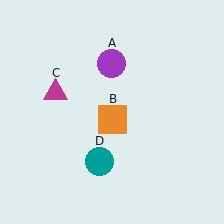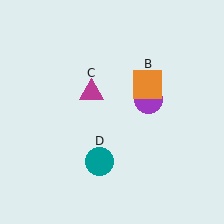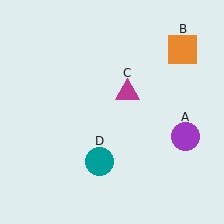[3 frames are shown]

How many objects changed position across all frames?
3 objects changed position: purple circle (object A), orange square (object B), magenta triangle (object C).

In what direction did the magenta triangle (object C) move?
The magenta triangle (object C) moved right.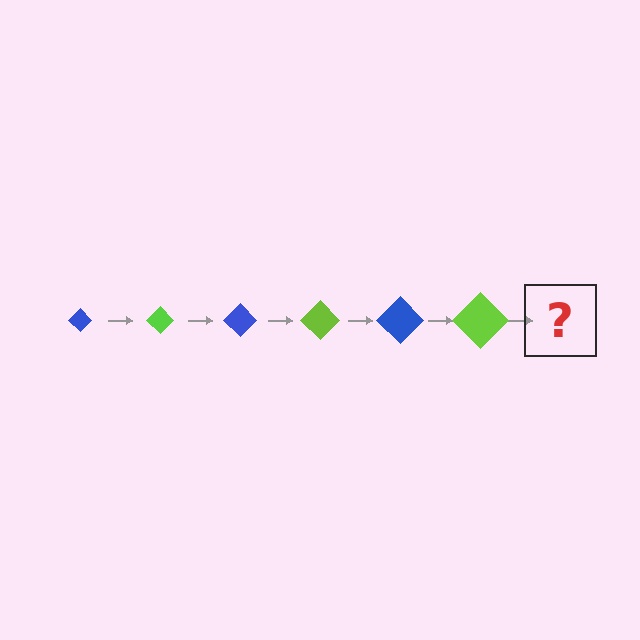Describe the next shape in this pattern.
It should be a blue diamond, larger than the previous one.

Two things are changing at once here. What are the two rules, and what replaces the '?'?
The two rules are that the diamond grows larger each step and the color cycles through blue and lime. The '?' should be a blue diamond, larger than the previous one.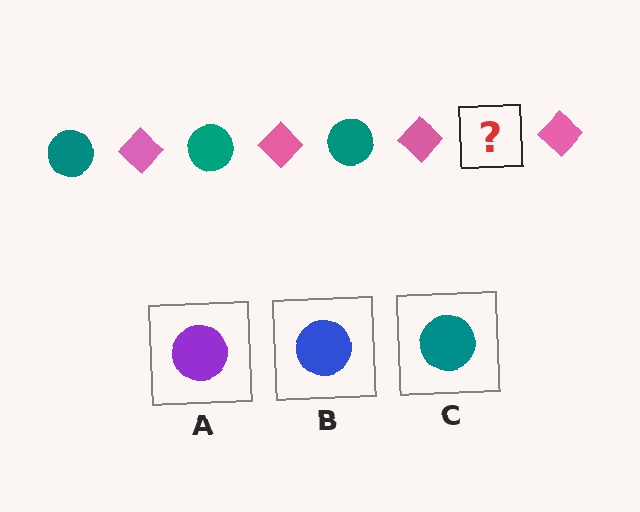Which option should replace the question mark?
Option C.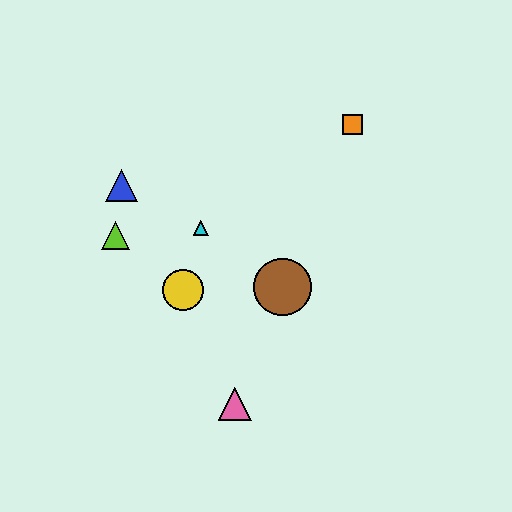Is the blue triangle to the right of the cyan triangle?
No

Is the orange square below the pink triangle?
No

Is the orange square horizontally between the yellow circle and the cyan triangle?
No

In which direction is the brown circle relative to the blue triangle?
The brown circle is to the right of the blue triangle.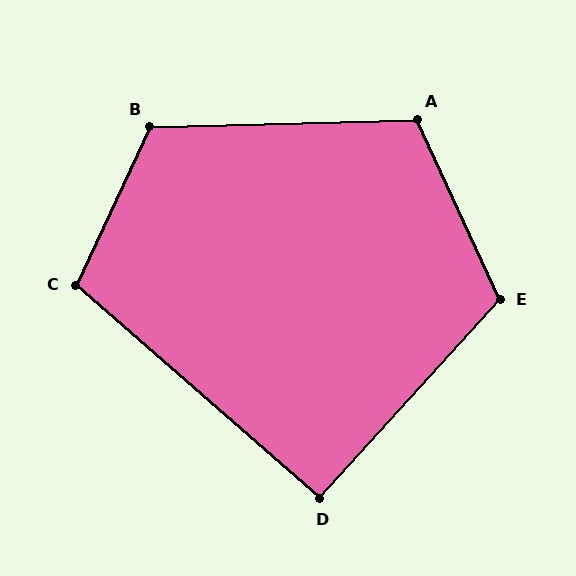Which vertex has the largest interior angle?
B, at approximately 117 degrees.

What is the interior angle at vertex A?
Approximately 113 degrees (obtuse).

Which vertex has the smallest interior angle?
D, at approximately 91 degrees.